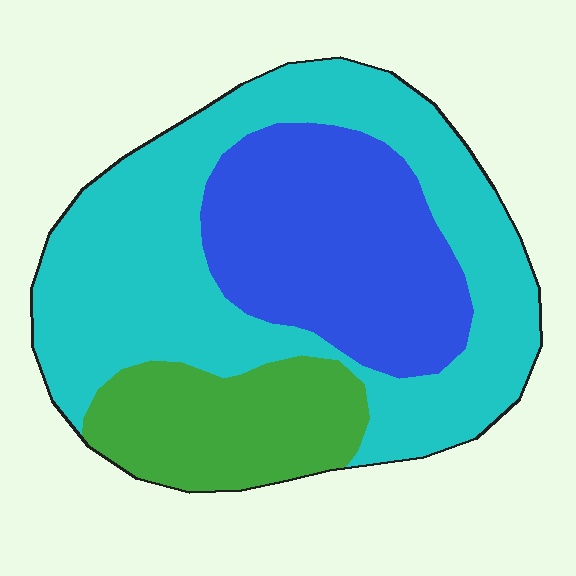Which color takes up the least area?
Green, at roughly 20%.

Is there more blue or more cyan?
Cyan.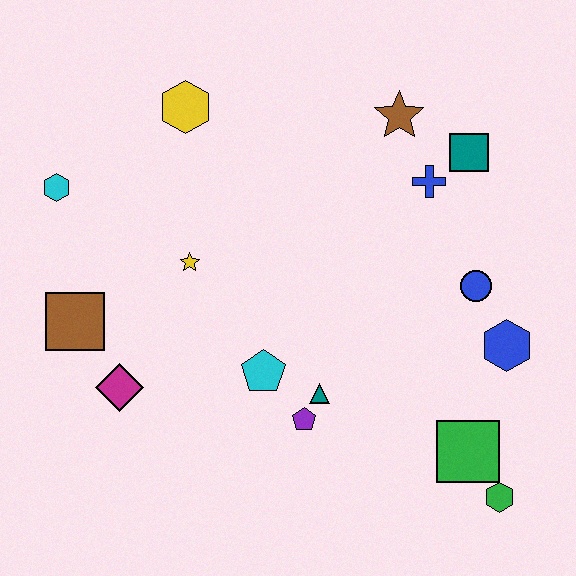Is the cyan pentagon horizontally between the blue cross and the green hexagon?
No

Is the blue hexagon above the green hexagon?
Yes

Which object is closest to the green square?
The green hexagon is closest to the green square.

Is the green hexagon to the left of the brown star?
No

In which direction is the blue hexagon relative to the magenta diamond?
The blue hexagon is to the right of the magenta diamond.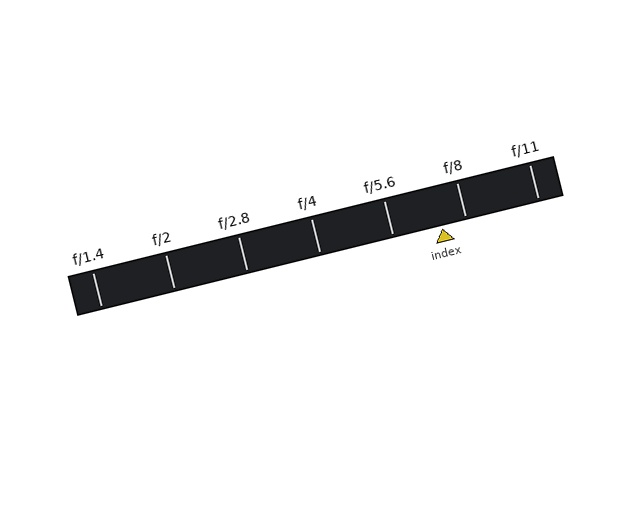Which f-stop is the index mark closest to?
The index mark is closest to f/8.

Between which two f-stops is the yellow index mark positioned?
The index mark is between f/5.6 and f/8.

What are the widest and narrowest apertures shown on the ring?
The widest aperture shown is f/1.4 and the narrowest is f/11.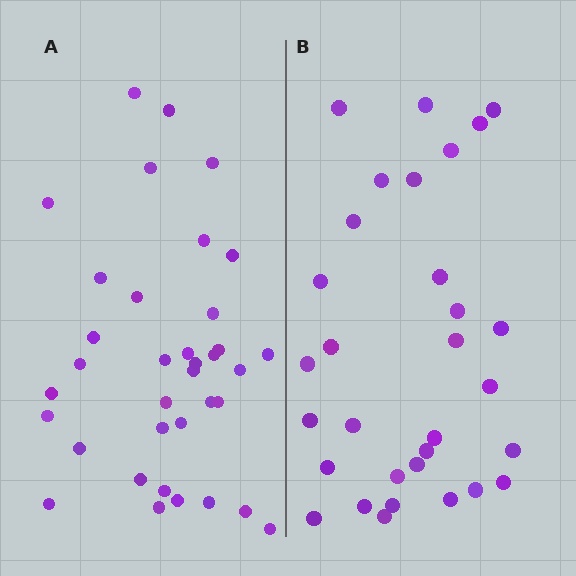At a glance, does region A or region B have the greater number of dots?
Region A (the left region) has more dots.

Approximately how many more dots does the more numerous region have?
Region A has about 5 more dots than region B.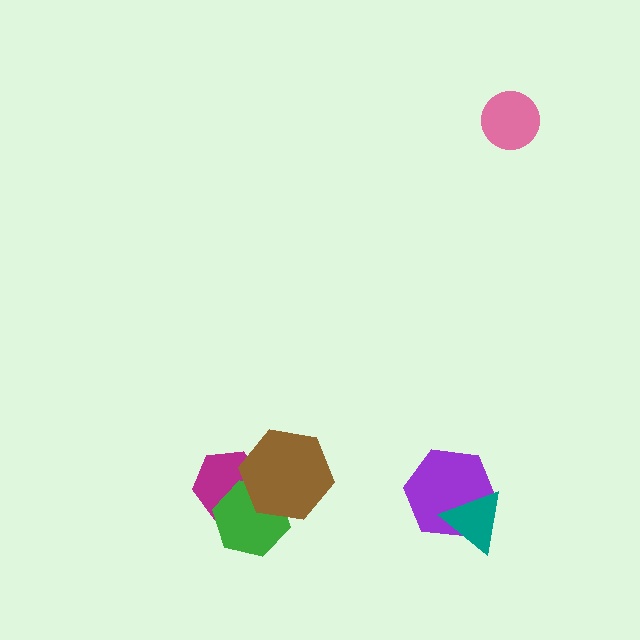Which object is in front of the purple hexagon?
The teal triangle is in front of the purple hexagon.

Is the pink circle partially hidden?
No, no other shape covers it.